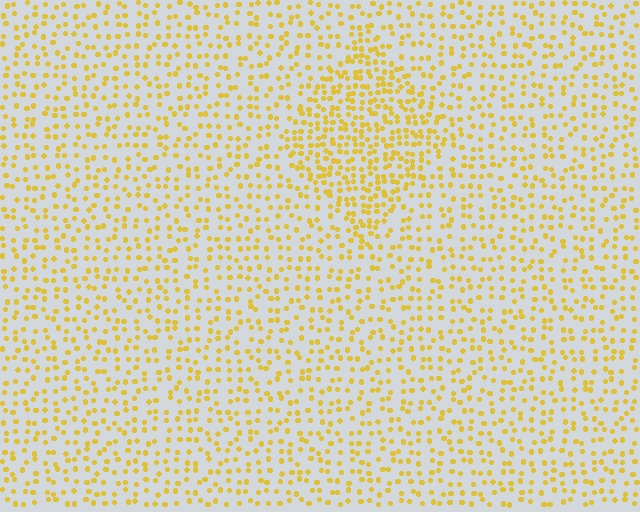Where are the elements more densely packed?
The elements are more densely packed inside the diamond boundary.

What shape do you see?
I see a diamond.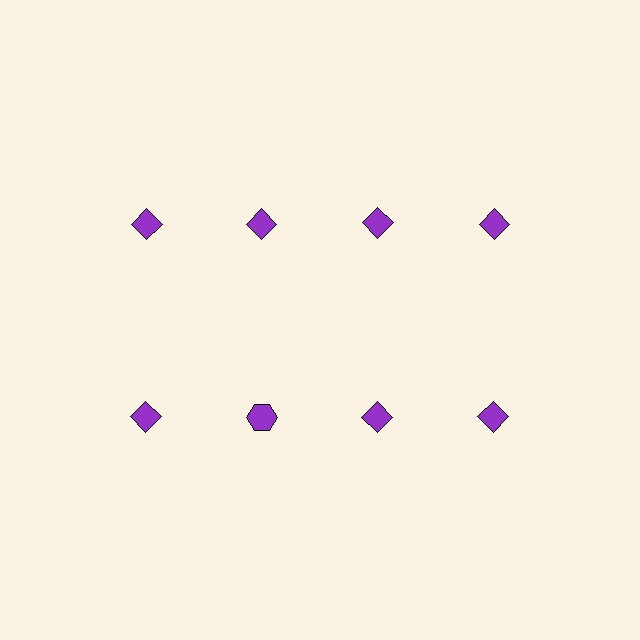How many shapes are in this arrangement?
There are 8 shapes arranged in a grid pattern.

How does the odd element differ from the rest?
It has a different shape: hexagon instead of diamond.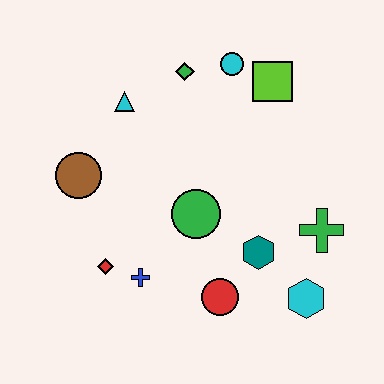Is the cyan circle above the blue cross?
Yes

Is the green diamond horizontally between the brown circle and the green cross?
Yes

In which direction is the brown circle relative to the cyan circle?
The brown circle is to the left of the cyan circle.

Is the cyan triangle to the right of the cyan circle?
No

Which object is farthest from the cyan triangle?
The cyan hexagon is farthest from the cyan triangle.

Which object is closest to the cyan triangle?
The green diamond is closest to the cyan triangle.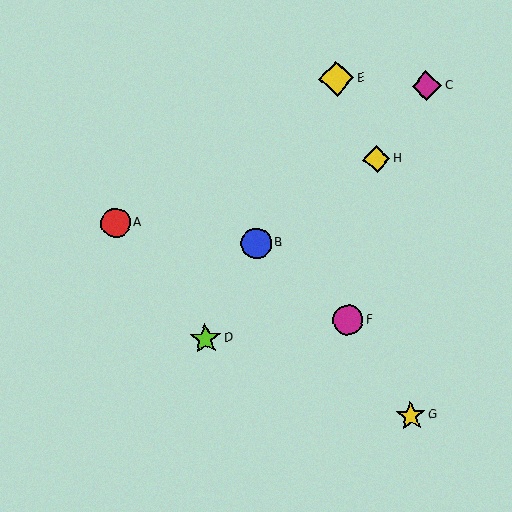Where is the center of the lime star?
The center of the lime star is at (205, 339).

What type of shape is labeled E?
Shape E is a yellow diamond.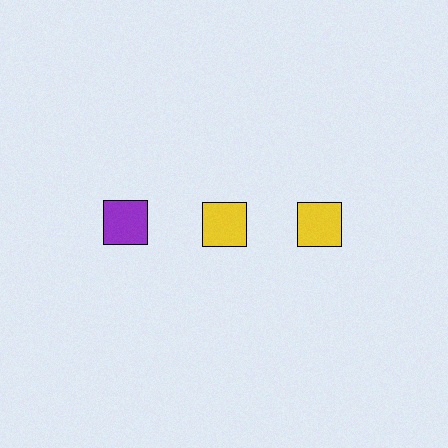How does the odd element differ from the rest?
It has a different color: purple instead of yellow.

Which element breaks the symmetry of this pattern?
The purple square in the top row, leftmost column breaks the symmetry. All other shapes are yellow squares.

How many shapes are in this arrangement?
There are 3 shapes arranged in a grid pattern.